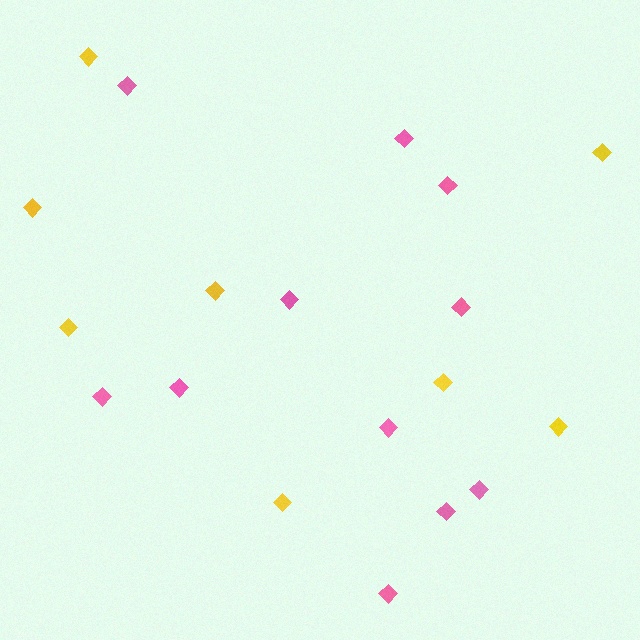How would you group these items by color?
There are 2 groups: one group of yellow diamonds (8) and one group of pink diamonds (11).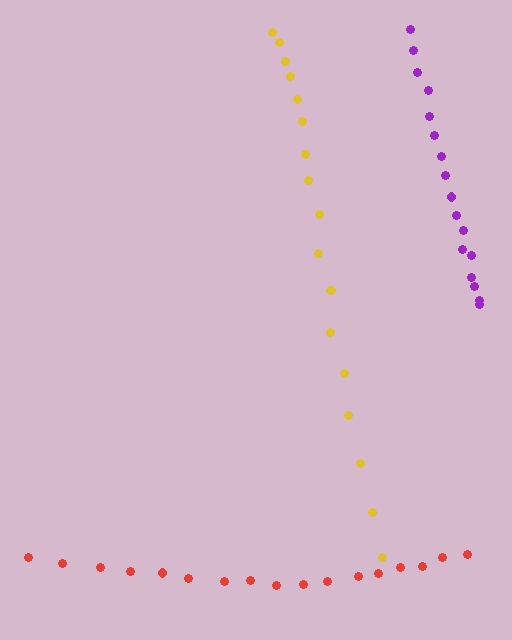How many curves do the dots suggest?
There are 3 distinct paths.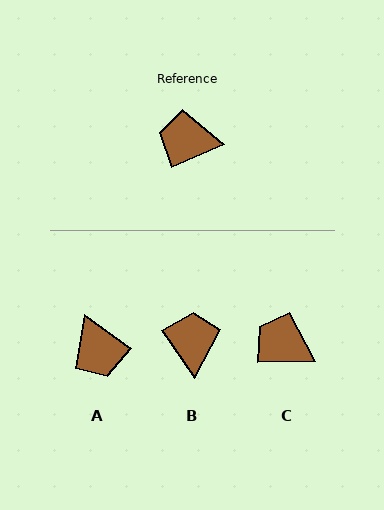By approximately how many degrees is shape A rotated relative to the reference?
Approximately 120 degrees counter-clockwise.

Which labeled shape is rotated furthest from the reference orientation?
A, about 120 degrees away.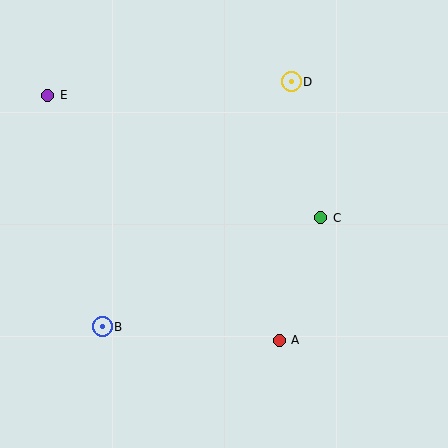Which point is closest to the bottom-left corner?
Point B is closest to the bottom-left corner.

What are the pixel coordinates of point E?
Point E is at (48, 95).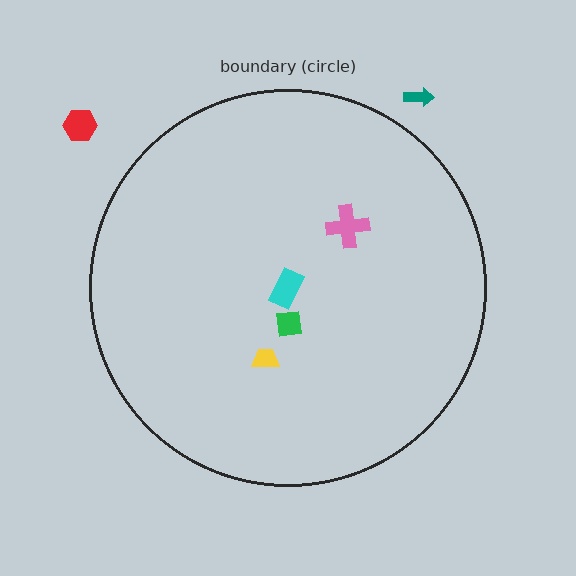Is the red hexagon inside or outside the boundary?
Outside.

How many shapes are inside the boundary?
4 inside, 2 outside.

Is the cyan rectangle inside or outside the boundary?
Inside.